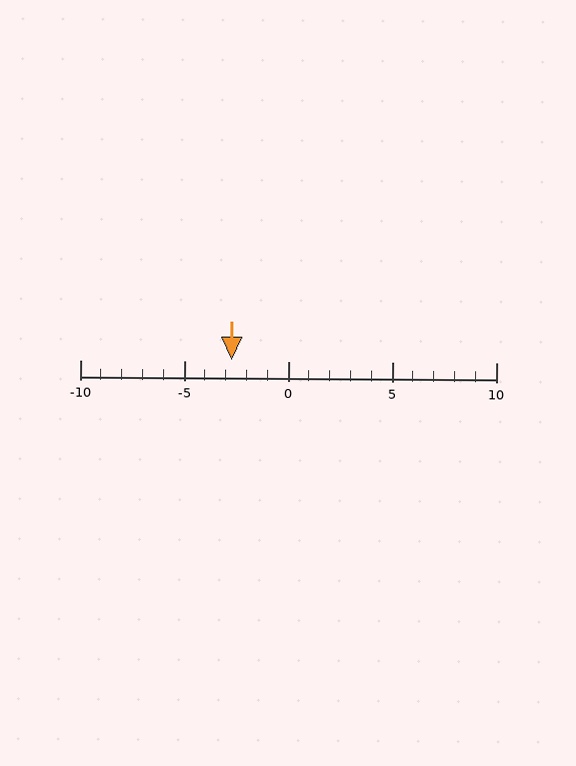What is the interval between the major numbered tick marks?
The major tick marks are spaced 5 units apart.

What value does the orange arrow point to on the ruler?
The orange arrow points to approximately -3.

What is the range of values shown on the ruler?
The ruler shows values from -10 to 10.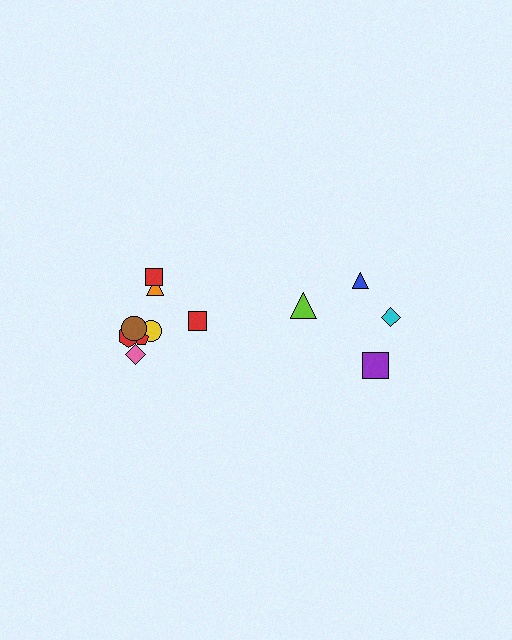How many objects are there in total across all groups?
There are 12 objects.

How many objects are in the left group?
There are 8 objects.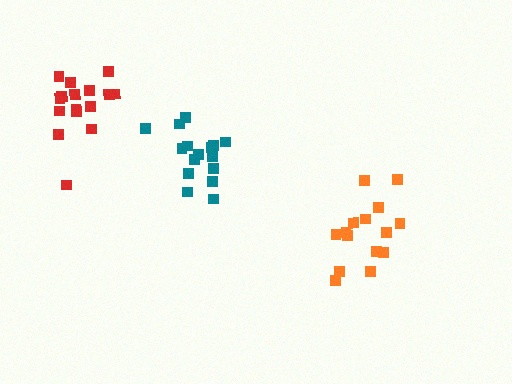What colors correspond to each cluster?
The clusters are colored: orange, teal, red.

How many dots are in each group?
Group 1: 15 dots, Group 2: 16 dots, Group 3: 16 dots (47 total).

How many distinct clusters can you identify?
There are 3 distinct clusters.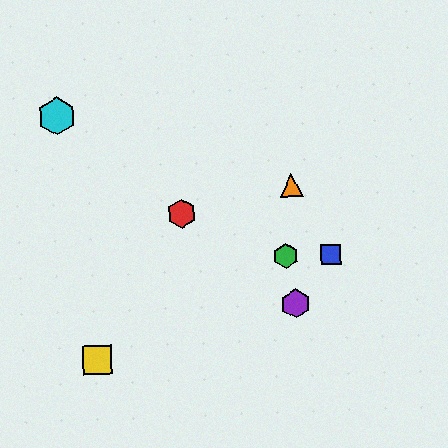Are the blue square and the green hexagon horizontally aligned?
Yes, both are at y≈254.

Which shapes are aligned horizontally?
The blue square, the green hexagon are aligned horizontally.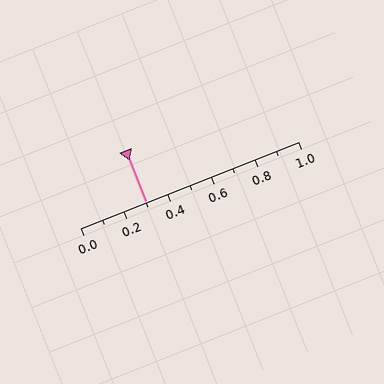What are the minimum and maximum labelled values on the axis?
The axis runs from 0.0 to 1.0.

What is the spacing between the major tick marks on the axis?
The major ticks are spaced 0.2 apart.